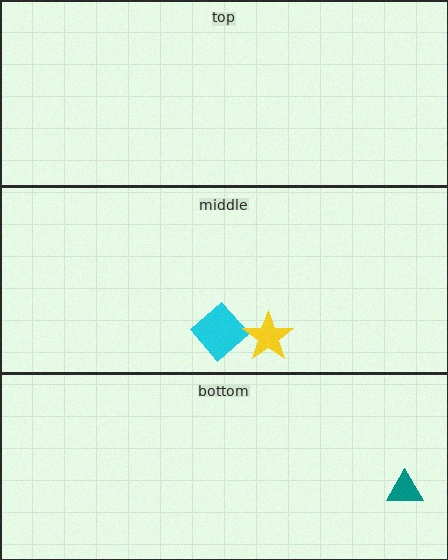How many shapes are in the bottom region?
1.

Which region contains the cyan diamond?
The middle region.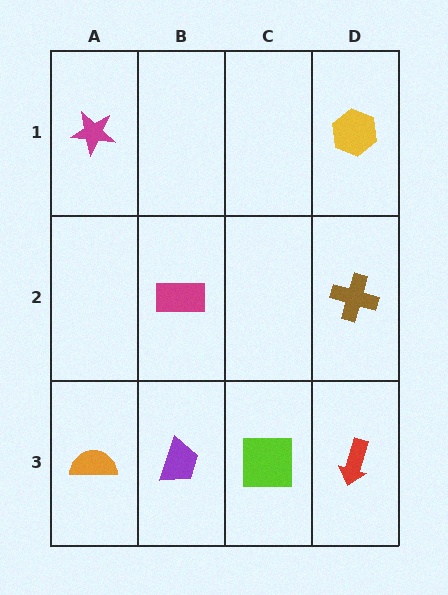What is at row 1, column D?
A yellow hexagon.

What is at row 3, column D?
A red arrow.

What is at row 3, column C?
A lime square.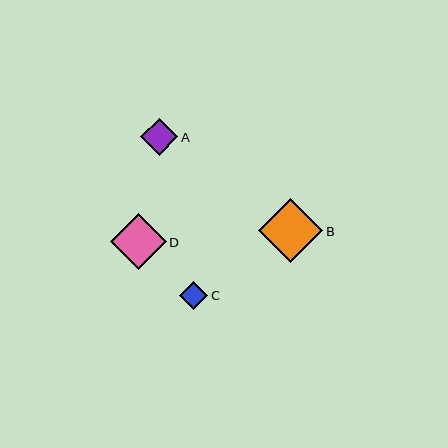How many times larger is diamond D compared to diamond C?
Diamond D is approximately 2.0 times the size of diamond C.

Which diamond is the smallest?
Diamond C is the smallest with a size of approximately 28 pixels.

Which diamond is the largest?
Diamond B is the largest with a size of approximately 64 pixels.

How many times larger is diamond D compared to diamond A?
Diamond D is approximately 1.5 times the size of diamond A.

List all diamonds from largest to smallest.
From largest to smallest: B, D, A, C.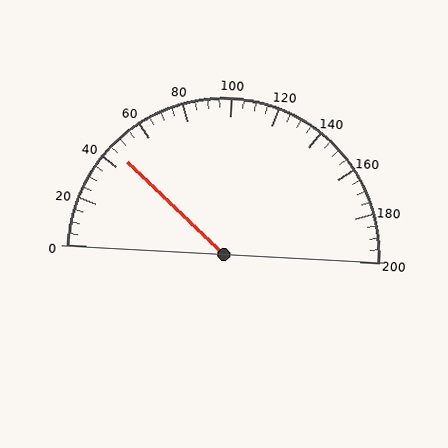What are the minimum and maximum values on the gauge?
The gauge ranges from 0 to 200.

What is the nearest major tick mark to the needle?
The nearest major tick mark is 40.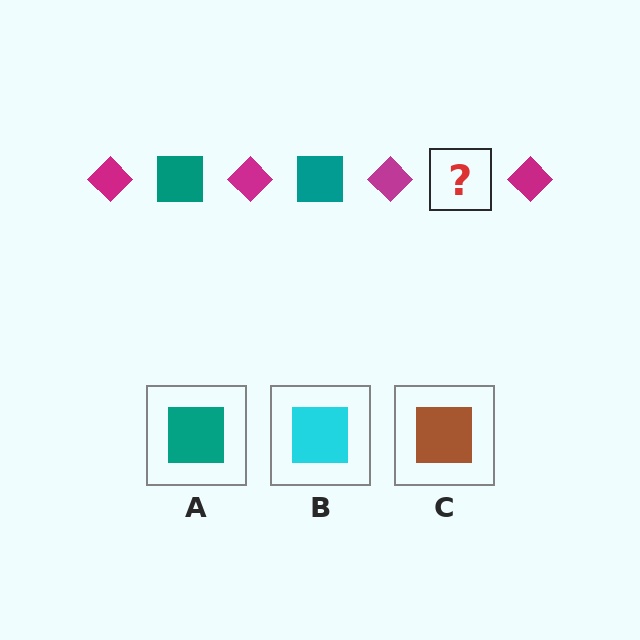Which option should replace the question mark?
Option A.